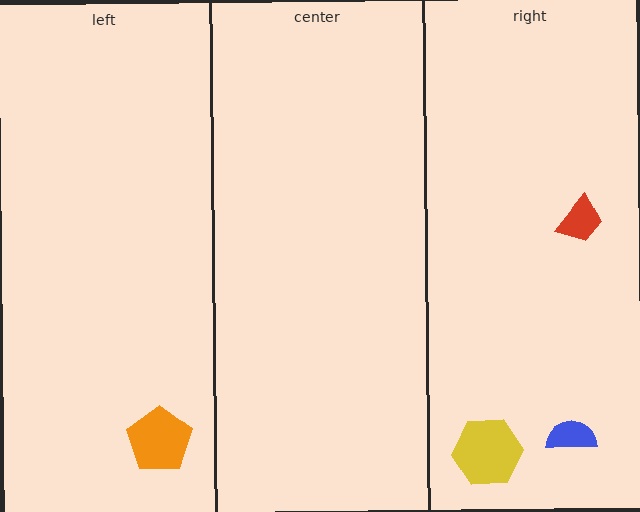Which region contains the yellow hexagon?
The right region.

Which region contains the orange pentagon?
The left region.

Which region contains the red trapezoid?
The right region.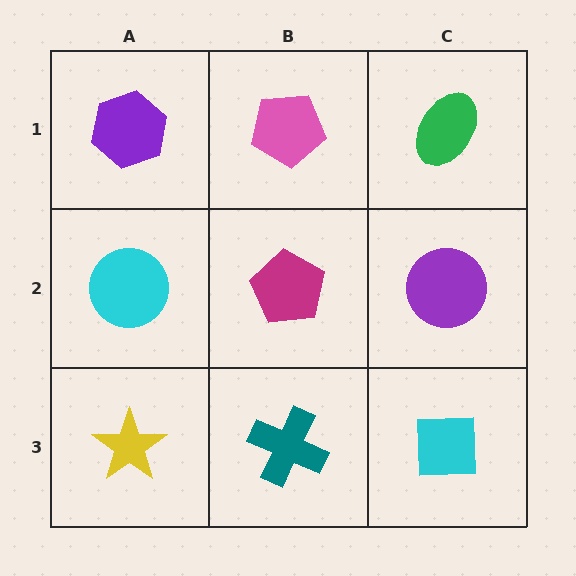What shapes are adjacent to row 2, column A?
A purple hexagon (row 1, column A), a yellow star (row 3, column A), a magenta pentagon (row 2, column B).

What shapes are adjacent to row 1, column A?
A cyan circle (row 2, column A), a pink pentagon (row 1, column B).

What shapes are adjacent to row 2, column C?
A green ellipse (row 1, column C), a cyan square (row 3, column C), a magenta pentagon (row 2, column B).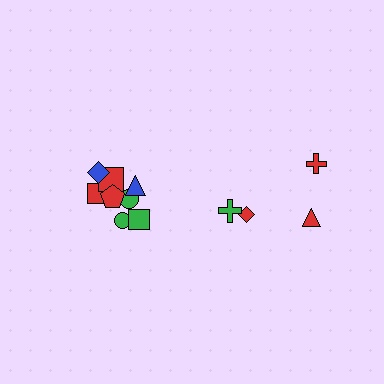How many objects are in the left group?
There are 8 objects.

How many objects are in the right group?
There are 4 objects.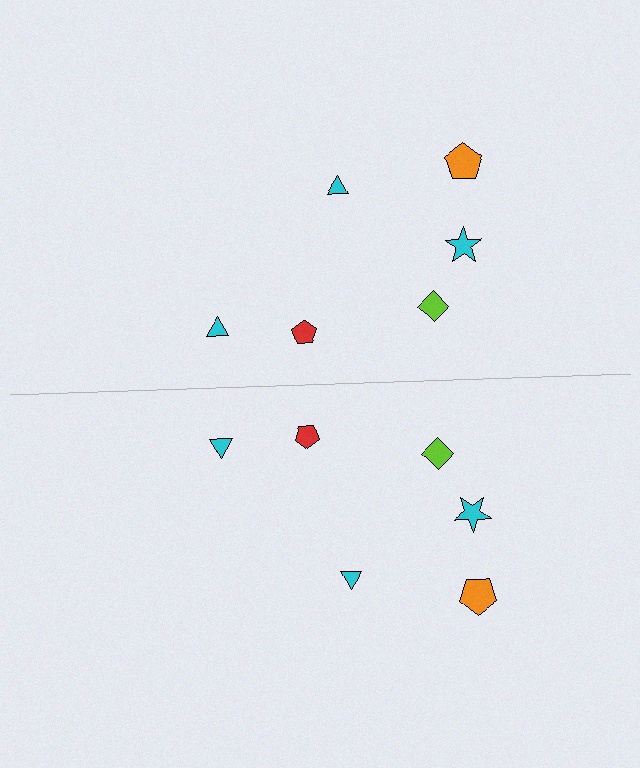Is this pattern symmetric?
Yes, this pattern has bilateral (reflection) symmetry.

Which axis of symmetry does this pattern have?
The pattern has a horizontal axis of symmetry running through the center of the image.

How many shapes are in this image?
There are 12 shapes in this image.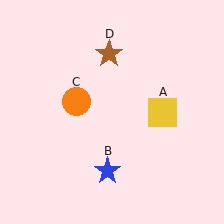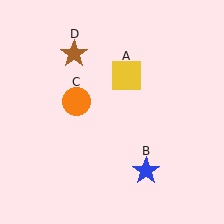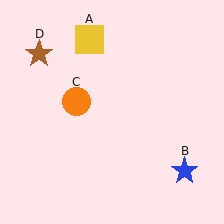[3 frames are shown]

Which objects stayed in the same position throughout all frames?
Orange circle (object C) remained stationary.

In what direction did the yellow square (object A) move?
The yellow square (object A) moved up and to the left.